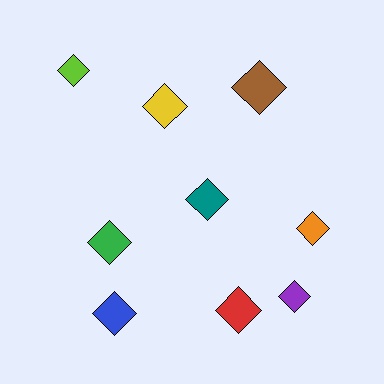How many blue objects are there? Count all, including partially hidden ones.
There is 1 blue object.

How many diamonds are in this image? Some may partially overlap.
There are 9 diamonds.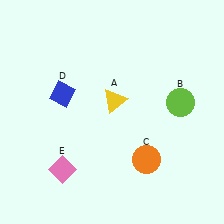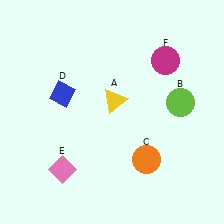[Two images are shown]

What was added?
A magenta circle (F) was added in Image 2.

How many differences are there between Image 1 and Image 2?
There is 1 difference between the two images.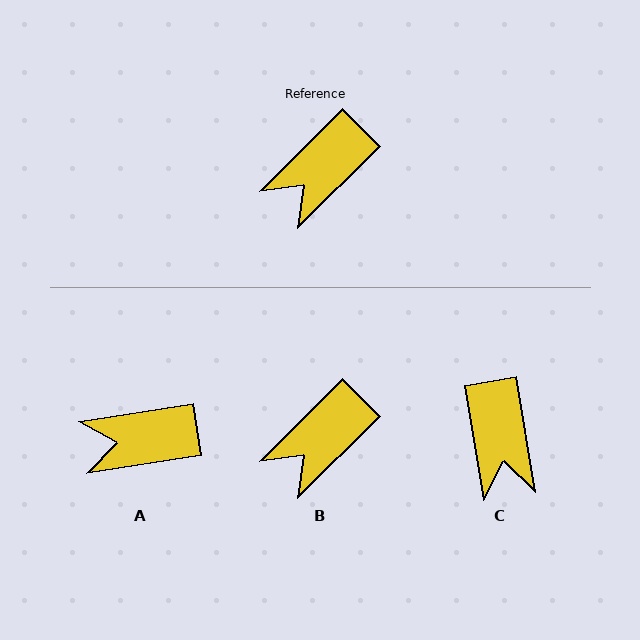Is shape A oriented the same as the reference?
No, it is off by about 36 degrees.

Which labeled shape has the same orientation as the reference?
B.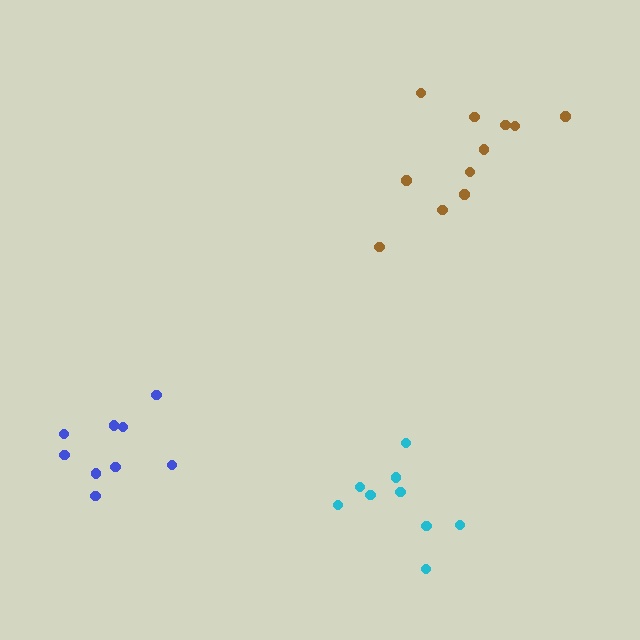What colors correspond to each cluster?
The clusters are colored: brown, cyan, blue.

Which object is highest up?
The brown cluster is topmost.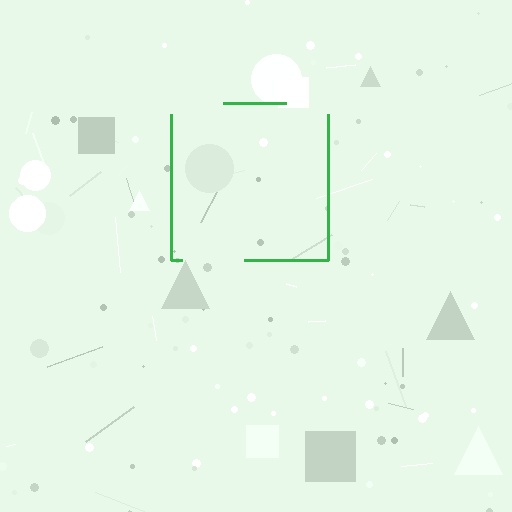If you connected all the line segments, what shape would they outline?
They would outline a square.